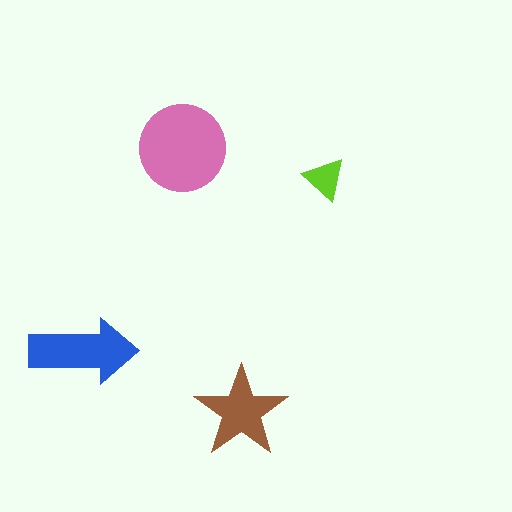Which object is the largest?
The pink circle.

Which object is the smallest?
The lime triangle.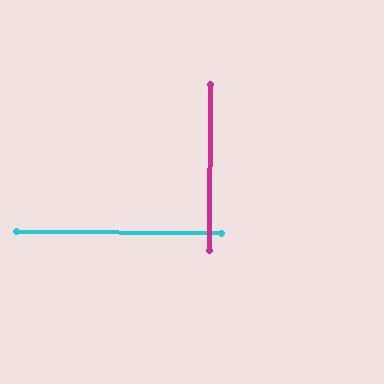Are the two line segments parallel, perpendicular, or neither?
Perpendicular — they meet at approximately 90°.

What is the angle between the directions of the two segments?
Approximately 90 degrees.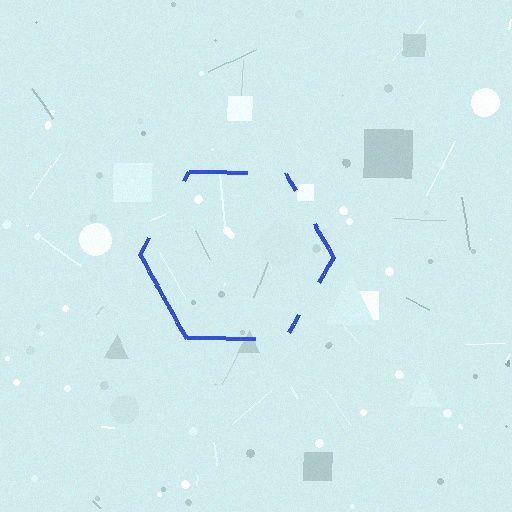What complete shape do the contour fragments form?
The contour fragments form a hexagon.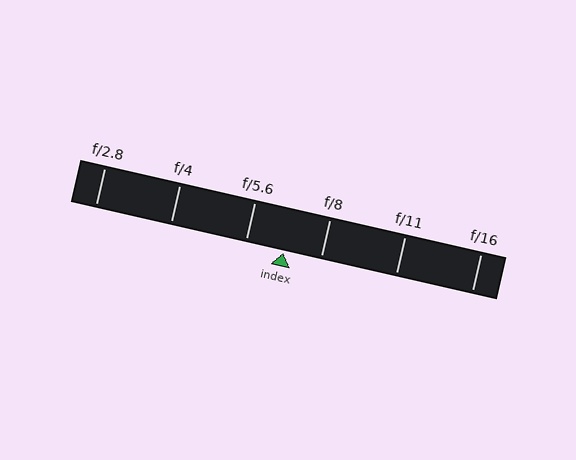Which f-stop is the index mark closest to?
The index mark is closest to f/8.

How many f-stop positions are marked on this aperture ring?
There are 6 f-stop positions marked.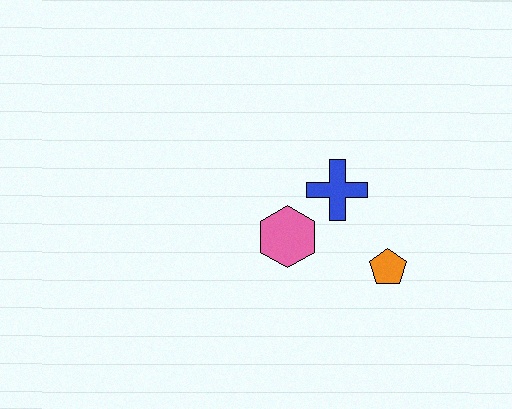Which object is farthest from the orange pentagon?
The pink hexagon is farthest from the orange pentagon.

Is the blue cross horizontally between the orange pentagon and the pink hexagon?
Yes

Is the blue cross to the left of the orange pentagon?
Yes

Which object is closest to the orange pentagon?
The blue cross is closest to the orange pentagon.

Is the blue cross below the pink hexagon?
No